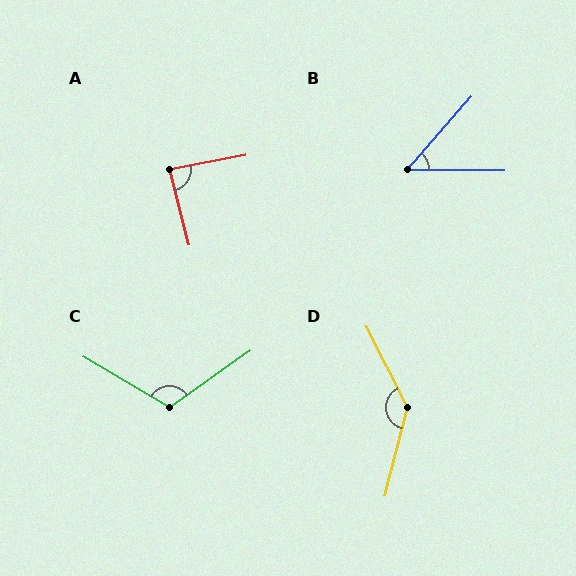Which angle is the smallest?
B, at approximately 49 degrees.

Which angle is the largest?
D, at approximately 139 degrees.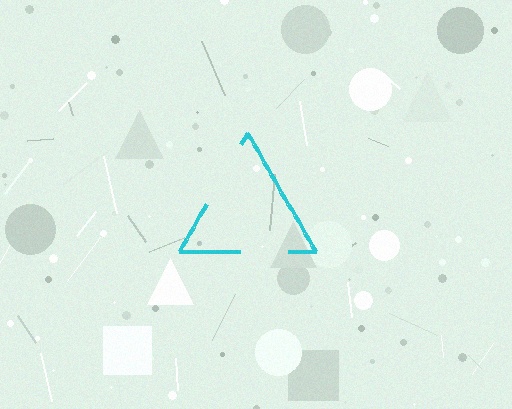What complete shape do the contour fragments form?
The contour fragments form a triangle.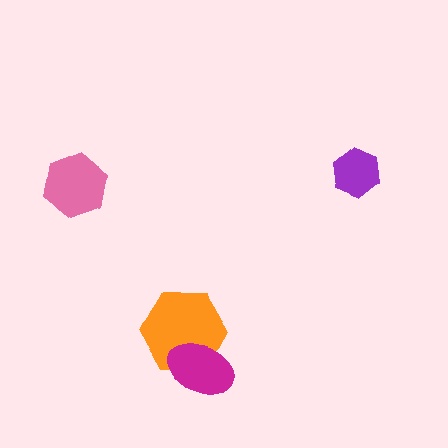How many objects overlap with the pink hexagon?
0 objects overlap with the pink hexagon.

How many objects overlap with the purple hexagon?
0 objects overlap with the purple hexagon.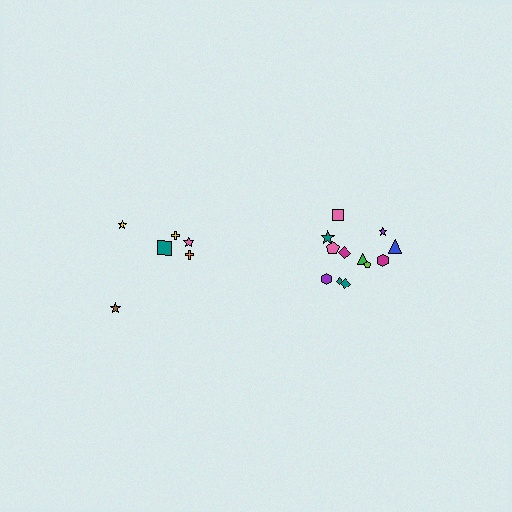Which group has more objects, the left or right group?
The right group.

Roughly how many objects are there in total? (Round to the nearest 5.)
Roughly 20 objects in total.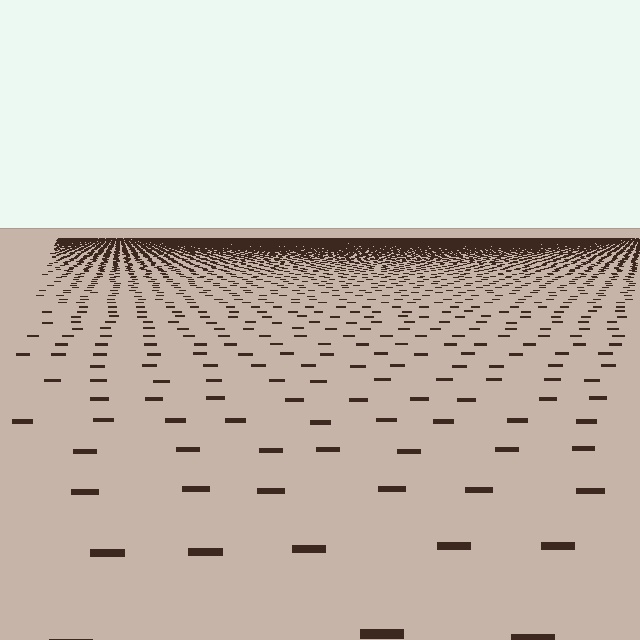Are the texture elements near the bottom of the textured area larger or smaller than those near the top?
Larger. Near the bottom, elements are closer to the viewer and appear at a bigger on-screen size.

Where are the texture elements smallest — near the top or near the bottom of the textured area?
Near the top.